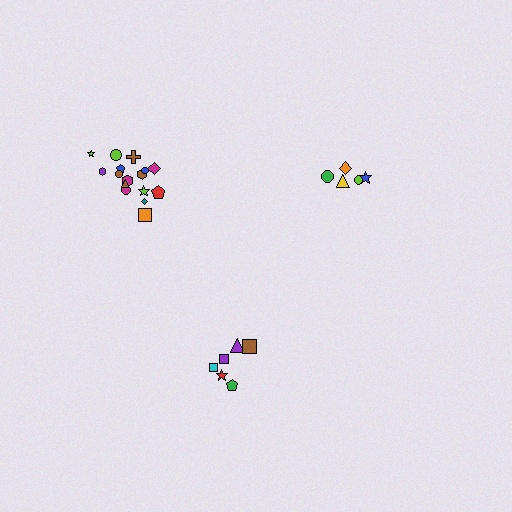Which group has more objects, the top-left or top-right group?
The top-left group.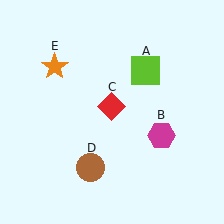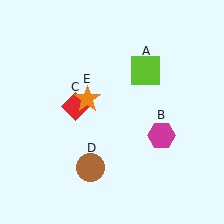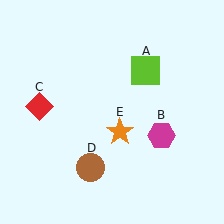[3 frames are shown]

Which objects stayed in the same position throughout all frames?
Lime square (object A) and magenta hexagon (object B) and brown circle (object D) remained stationary.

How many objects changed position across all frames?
2 objects changed position: red diamond (object C), orange star (object E).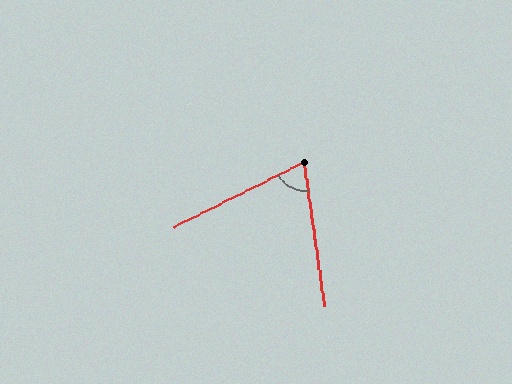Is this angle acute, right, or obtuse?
It is acute.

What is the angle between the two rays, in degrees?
Approximately 71 degrees.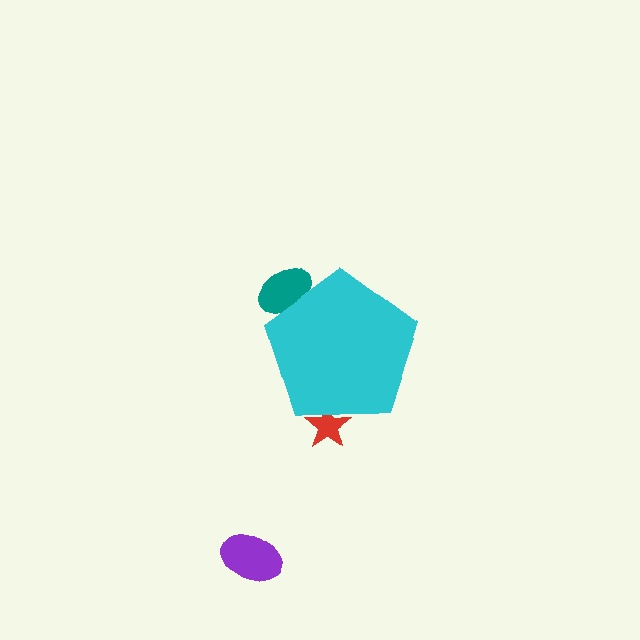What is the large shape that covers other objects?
A cyan pentagon.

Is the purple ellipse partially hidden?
No, the purple ellipse is fully visible.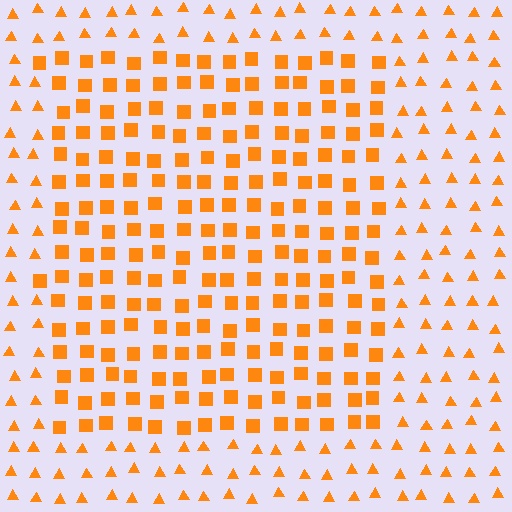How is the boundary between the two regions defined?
The boundary is defined by a change in element shape: squares inside vs. triangles outside. All elements share the same color and spacing.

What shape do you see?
I see a rectangle.